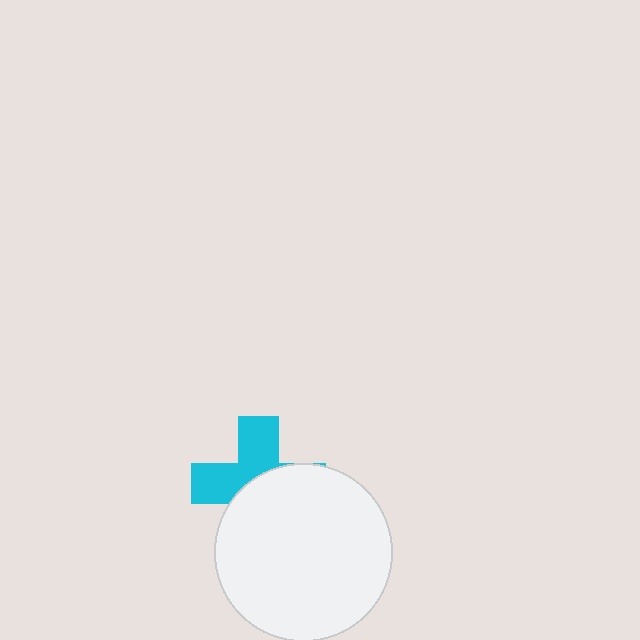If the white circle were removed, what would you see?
You would see the complete cyan cross.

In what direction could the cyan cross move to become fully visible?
The cyan cross could move up. That would shift it out from behind the white circle entirely.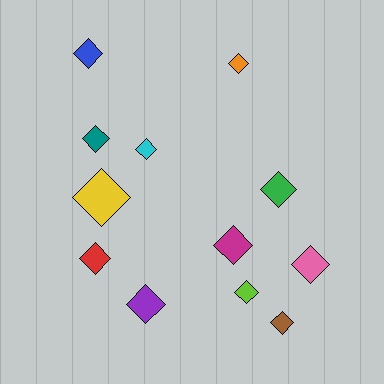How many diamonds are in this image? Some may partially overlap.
There are 12 diamonds.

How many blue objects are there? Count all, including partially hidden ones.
There is 1 blue object.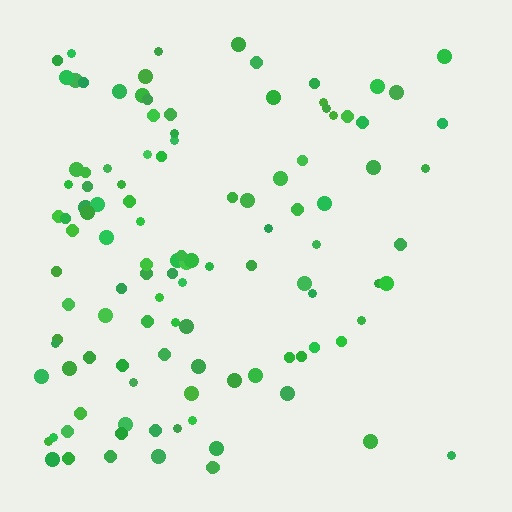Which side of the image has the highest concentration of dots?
The left.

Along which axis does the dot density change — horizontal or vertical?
Horizontal.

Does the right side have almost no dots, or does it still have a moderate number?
Still a moderate number, just noticeably fewer than the left.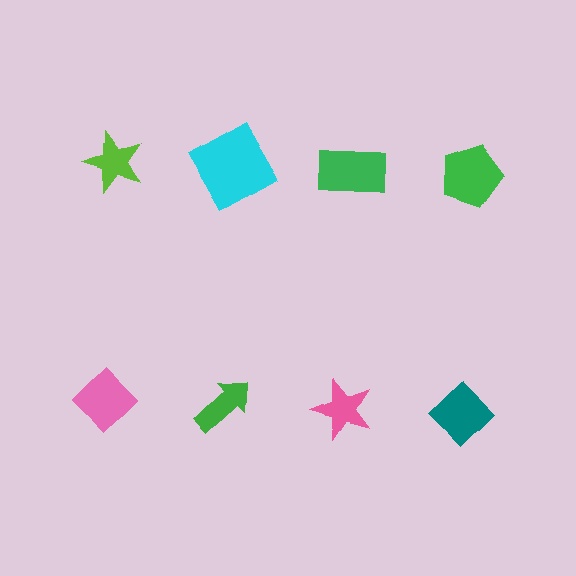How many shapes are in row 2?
4 shapes.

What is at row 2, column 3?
A pink star.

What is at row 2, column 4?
A teal diamond.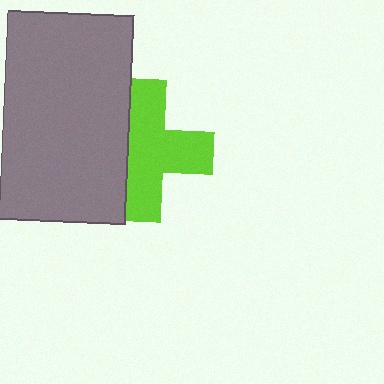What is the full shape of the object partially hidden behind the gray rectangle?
The partially hidden object is a lime cross.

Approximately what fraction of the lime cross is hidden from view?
Roughly 33% of the lime cross is hidden behind the gray rectangle.